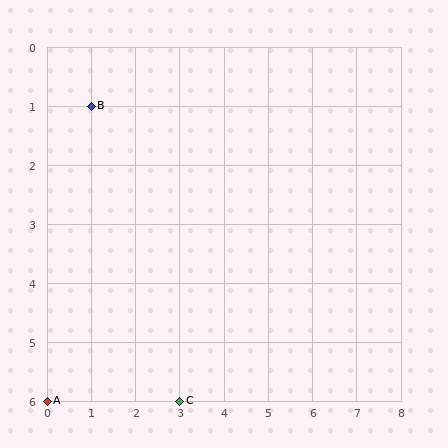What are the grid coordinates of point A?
Point A is at grid coordinates (0, 6).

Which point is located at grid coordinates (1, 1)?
Point B is at (1, 1).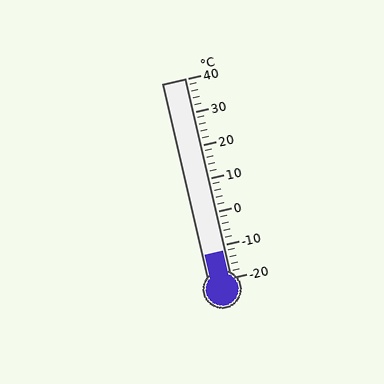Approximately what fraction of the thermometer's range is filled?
The thermometer is filled to approximately 15% of its range.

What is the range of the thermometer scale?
The thermometer scale ranges from -20°C to 40°C.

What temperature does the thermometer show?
The thermometer shows approximately -12°C.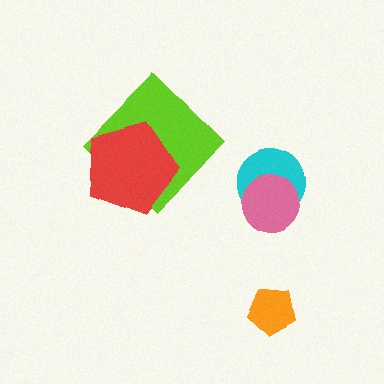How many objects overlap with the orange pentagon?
0 objects overlap with the orange pentagon.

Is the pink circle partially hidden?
No, no other shape covers it.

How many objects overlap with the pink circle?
1 object overlaps with the pink circle.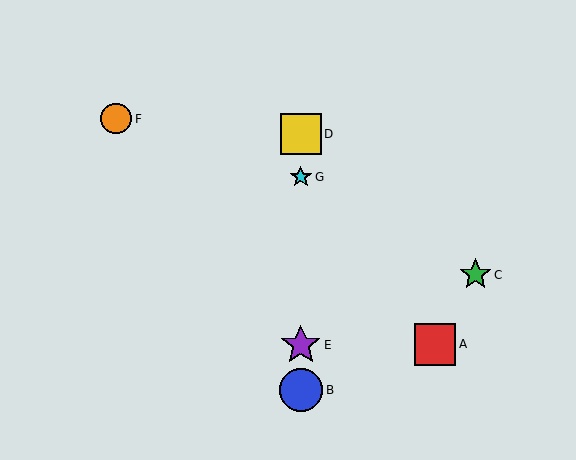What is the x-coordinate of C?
Object C is at x≈475.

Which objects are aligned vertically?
Objects B, D, E, G are aligned vertically.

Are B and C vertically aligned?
No, B is at x≈301 and C is at x≈475.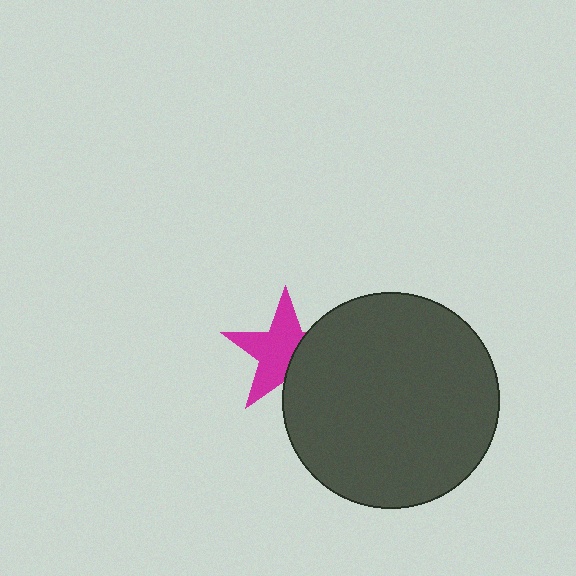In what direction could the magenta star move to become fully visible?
The magenta star could move left. That would shift it out from behind the dark gray circle entirely.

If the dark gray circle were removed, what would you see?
You would see the complete magenta star.